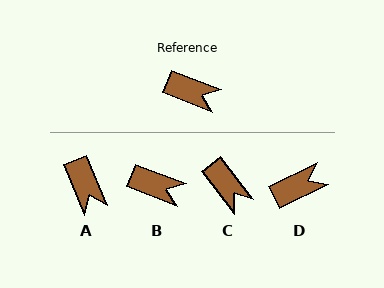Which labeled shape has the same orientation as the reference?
B.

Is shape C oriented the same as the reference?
No, it is off by about 31 degrees.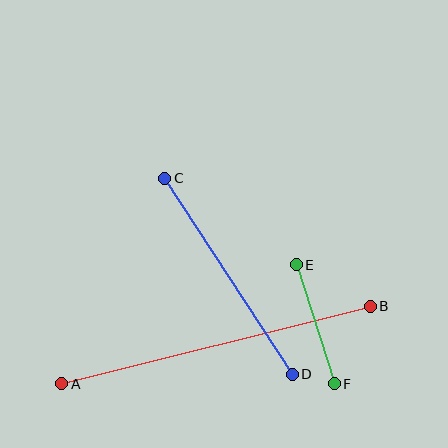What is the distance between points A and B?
The distance is approximately 318 pixels.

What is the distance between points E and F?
The distance is approximately 125 pixels.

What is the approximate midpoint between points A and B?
The midpoint is at approximately (216, 345) pixels.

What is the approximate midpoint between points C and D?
The midpoint is at approximately (229, 276) pixels.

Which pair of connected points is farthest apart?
Points A and B are farthest apart.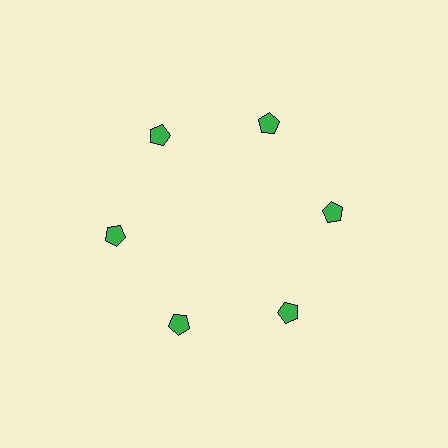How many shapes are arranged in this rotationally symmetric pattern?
There are 6 shapes, arranged in 6 groups of 1.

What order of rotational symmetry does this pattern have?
This pattern has 6-fold rotational symmetry.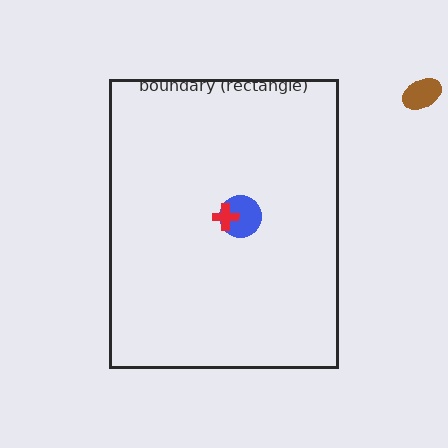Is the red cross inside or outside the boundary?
Inside.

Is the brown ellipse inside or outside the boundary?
Outside.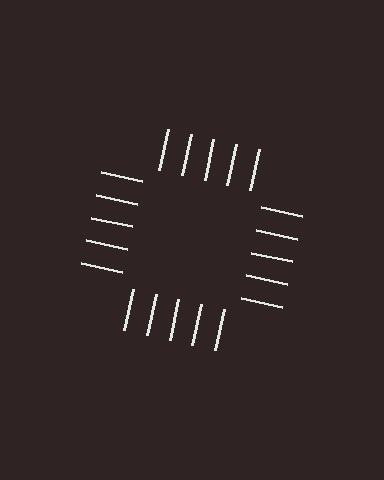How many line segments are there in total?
20 — 5 along each of the 4 edges.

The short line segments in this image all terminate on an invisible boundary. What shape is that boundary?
An illusory square — the line segments terminate on its edges but no continuous stroke is drawn.